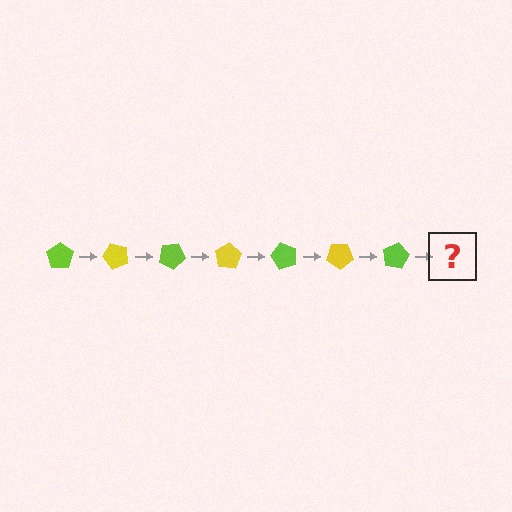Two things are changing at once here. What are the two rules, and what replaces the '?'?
The two rules are that it rotates 50 degrees each step and the color cycles through lime and yellow. The '?' should be a yellow pentagon, rotated 350 degrees from the start.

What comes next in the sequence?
The next element should be a yellow pentagon, rotated 350 degrees from the start.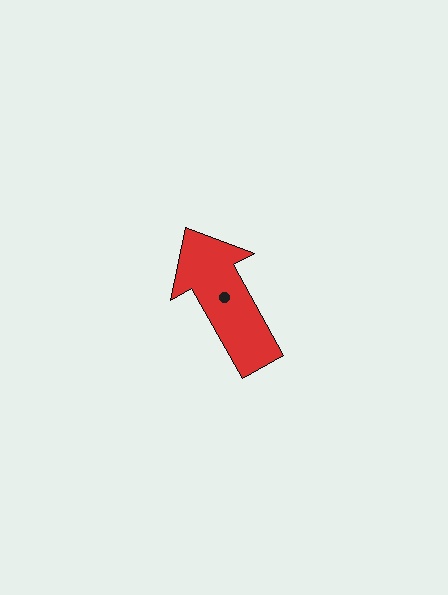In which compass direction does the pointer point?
Northwest.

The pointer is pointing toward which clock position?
Roughly 11 o'clock.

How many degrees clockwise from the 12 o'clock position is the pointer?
Approximately 331 degrees.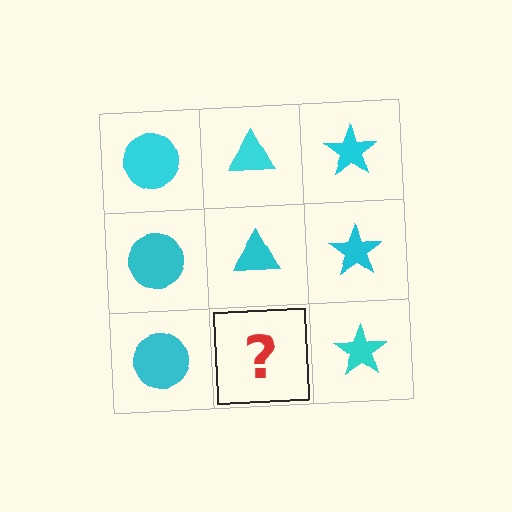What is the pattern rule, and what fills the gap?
The rule is that each column has a consistent shape. The gap should be filled with a cyan triangle.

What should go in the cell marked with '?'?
The missing cell should contain a cyan triangle.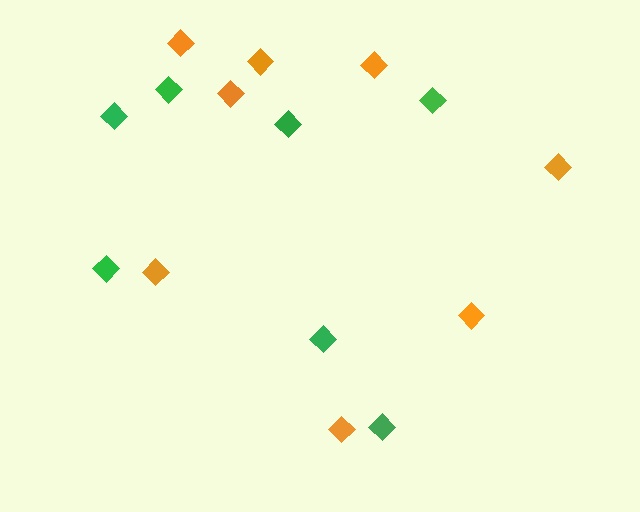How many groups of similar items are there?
There are 2 groups: one group of green diamonds (7) and one group of orange diamonds (8).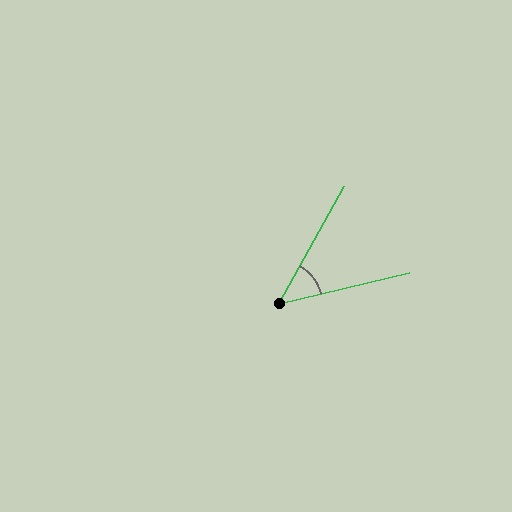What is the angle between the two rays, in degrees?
Approximately 48 degrees.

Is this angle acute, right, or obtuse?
It is acute.